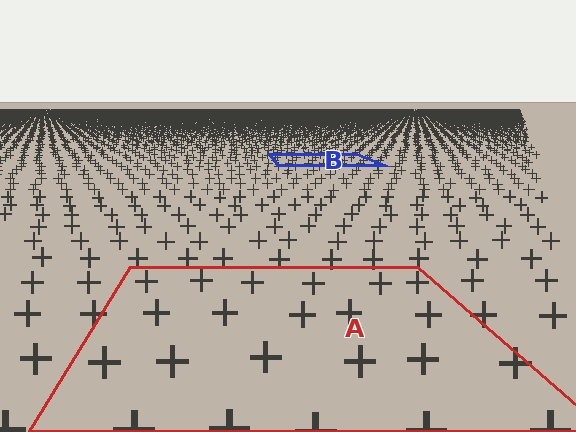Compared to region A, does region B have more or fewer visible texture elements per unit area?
Region B has more texture elements per unit area — they are packed more densely because it is farther away.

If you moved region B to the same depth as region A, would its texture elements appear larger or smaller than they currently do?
They would appear larger. At a closer depth, the same texture elements are projected at a bigger on-screen size.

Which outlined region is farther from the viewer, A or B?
Region B is farther from the viewer — the texture elements inside it appear smaller and more densely packed.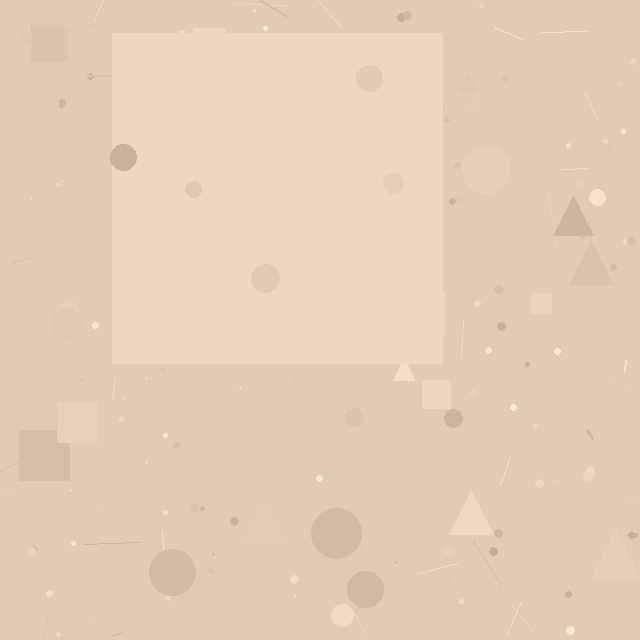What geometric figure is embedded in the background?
A square is embedded in the background.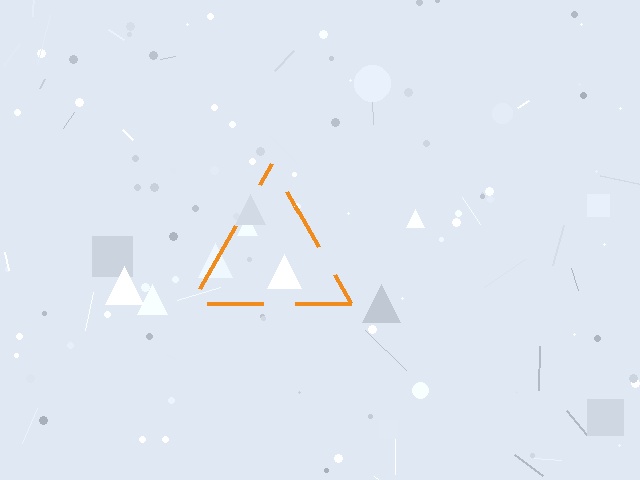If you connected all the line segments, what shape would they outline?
They would outline a triangle.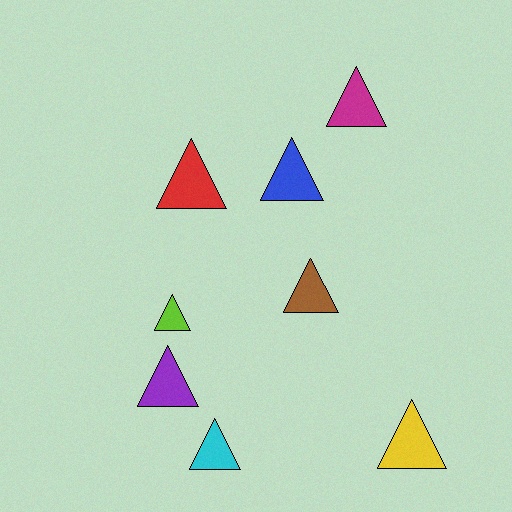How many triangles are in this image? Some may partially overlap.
There are 8 triangles.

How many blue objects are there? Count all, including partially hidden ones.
There is 1 blue object.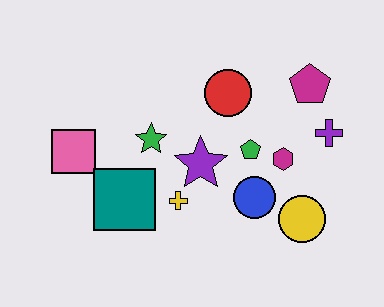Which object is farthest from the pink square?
The purple cross is farthest from the pink square.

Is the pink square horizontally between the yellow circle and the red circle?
No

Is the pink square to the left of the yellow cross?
Yes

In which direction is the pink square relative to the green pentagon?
The pink square is to the left of the green pentagon.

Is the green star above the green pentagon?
Yes